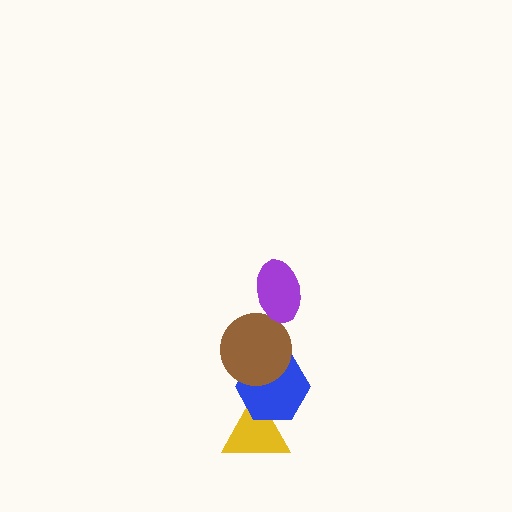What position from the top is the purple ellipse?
The purple ellipse is 1st from the top.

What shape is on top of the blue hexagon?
The brown circle is on top of the blue hexagon.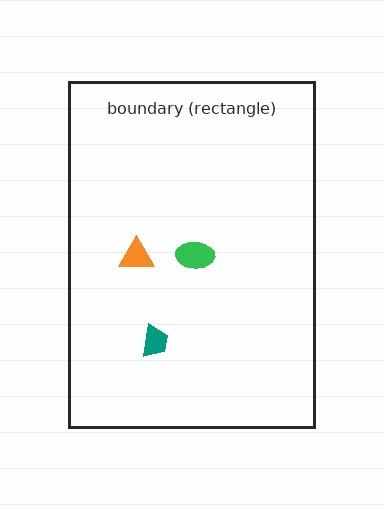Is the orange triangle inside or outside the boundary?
Inside.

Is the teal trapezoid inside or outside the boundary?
Inside.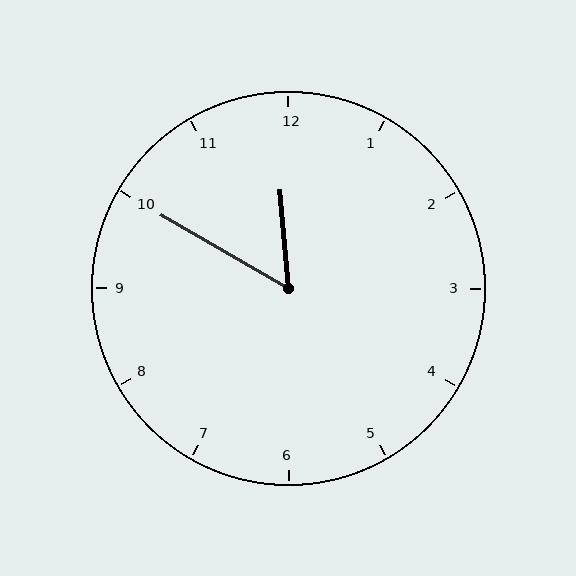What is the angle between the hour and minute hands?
Approximately 55 degrees.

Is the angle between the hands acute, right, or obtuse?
It is acute.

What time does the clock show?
11:50.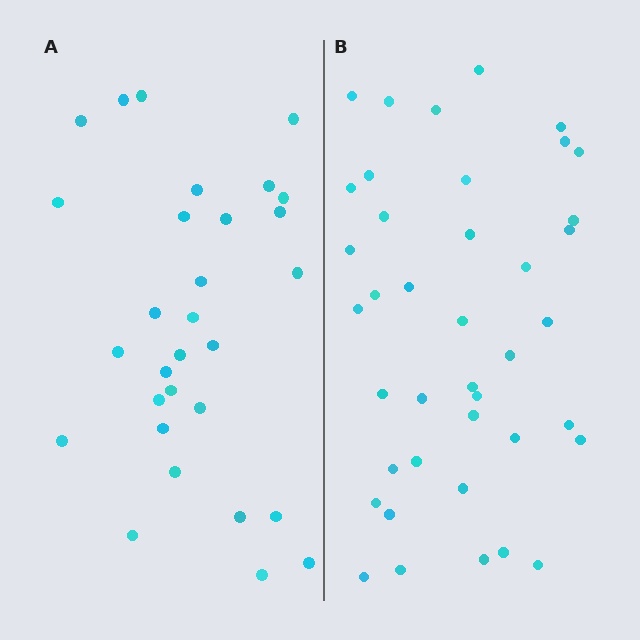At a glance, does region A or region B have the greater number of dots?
Region B (the right region) has more dots.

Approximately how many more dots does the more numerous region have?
Region B has roughly 10 or so more dots than region A.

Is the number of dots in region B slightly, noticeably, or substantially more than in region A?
Region B has noticeably more, but not dramatically so. The ratio is roughly 1.3 to 1.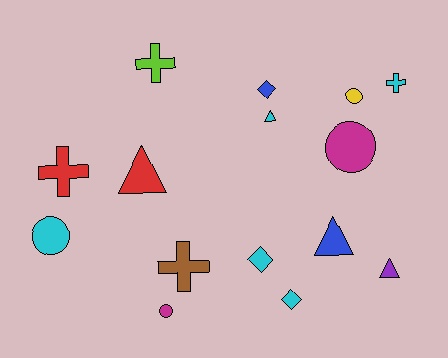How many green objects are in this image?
There are no green objects.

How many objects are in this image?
There are 15 objects.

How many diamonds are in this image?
There are 3 diamonds.